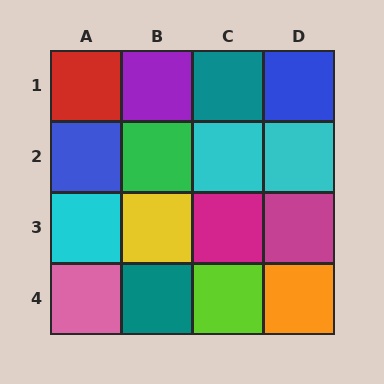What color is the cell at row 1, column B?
Purple.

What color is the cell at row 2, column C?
Cyan.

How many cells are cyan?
3 cells are cyan.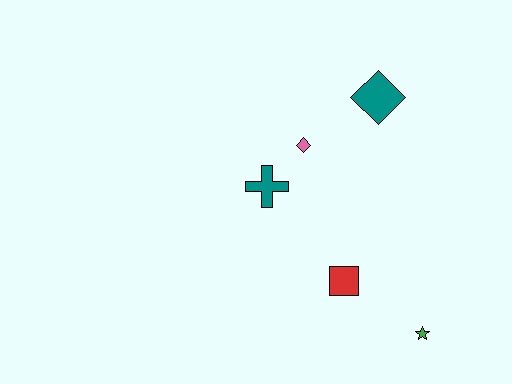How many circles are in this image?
There are no circles.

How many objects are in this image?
There are 5 objects.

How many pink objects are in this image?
There is 1 pink object.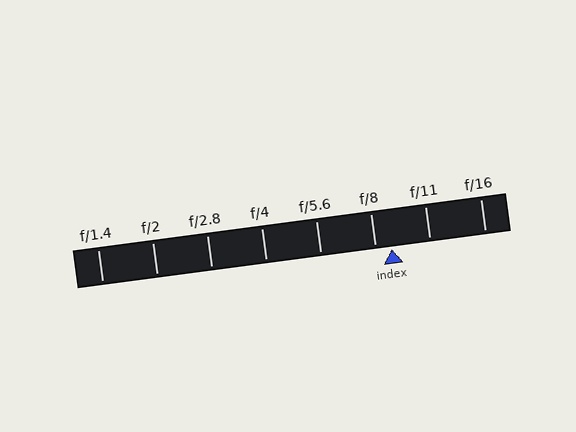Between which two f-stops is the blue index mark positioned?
The index mark is between f/8 and f/11.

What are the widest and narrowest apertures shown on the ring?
The widest aperture shown is f/1.4 and the narrowest is f/16.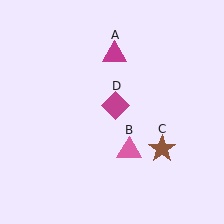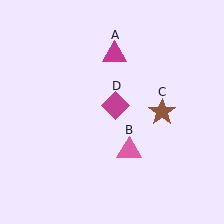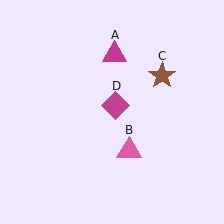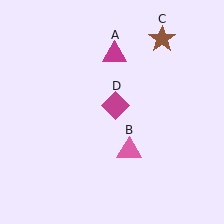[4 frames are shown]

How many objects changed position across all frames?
1 object changed position: brown star (object C).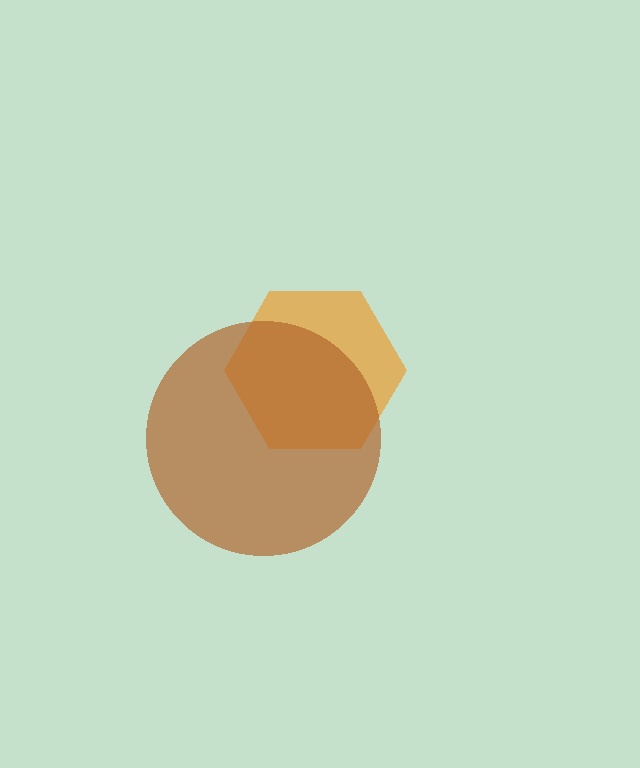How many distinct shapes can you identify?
There are 2 distinct shapes: an orange hexagon, a brown circle.